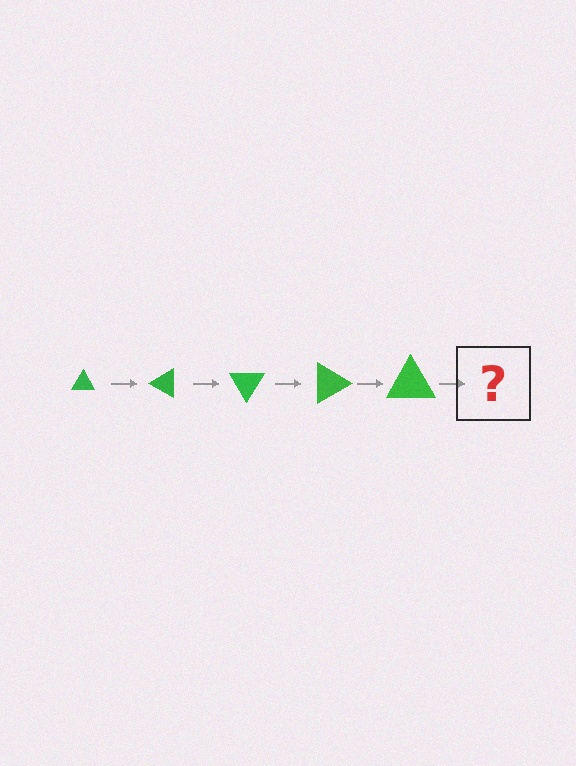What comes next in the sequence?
The next element should be a triangle, larger than the previous one and rotated 150 degrees from the start.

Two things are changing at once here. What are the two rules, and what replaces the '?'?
The two rules are that the triangle grows larger each step and it rotates 30 degrees each step. The '?' should be a triangle, larger than the previous one and rotated 150 degrees from the start.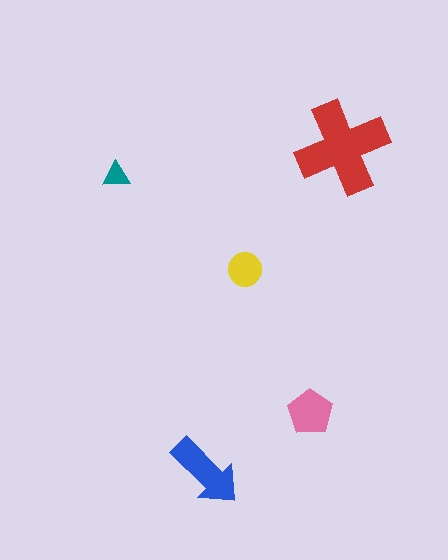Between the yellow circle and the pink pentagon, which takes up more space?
The pink pentagon.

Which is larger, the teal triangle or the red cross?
The red cross.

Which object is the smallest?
The teal triangle.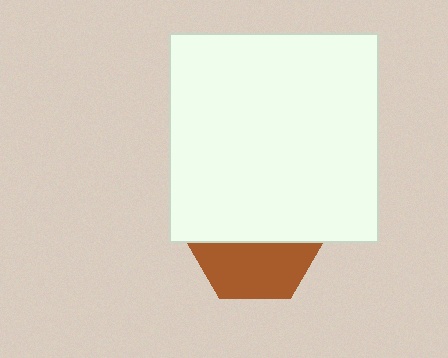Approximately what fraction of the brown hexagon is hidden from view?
Roughly 57% of the brown hexagon is hidden behind the white square.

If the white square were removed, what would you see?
You would see the complete brown hexagon.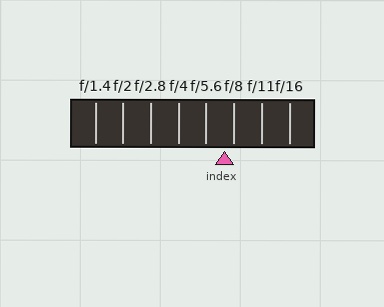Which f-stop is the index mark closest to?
The index mark is closest to f/8.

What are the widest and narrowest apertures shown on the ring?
The widest aperture shown is f/1.4 and the narrowest is f/16.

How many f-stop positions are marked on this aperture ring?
There are 8 f-stop positions marked.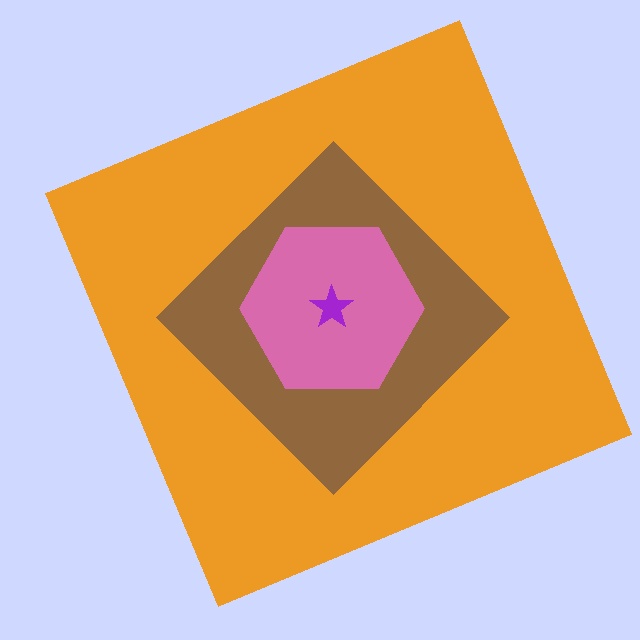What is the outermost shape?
The orange square.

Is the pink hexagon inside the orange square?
Yes.